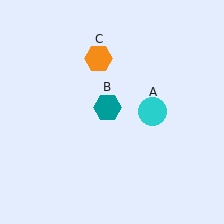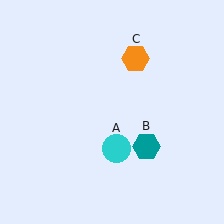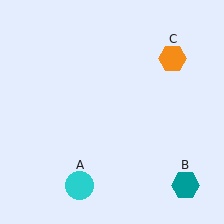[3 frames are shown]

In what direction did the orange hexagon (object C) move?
The orange hexagon (object C) moved right.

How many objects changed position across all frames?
3 objects changed position: cyan circle (object A), teal hexagon (object B), orange hexagon (object C).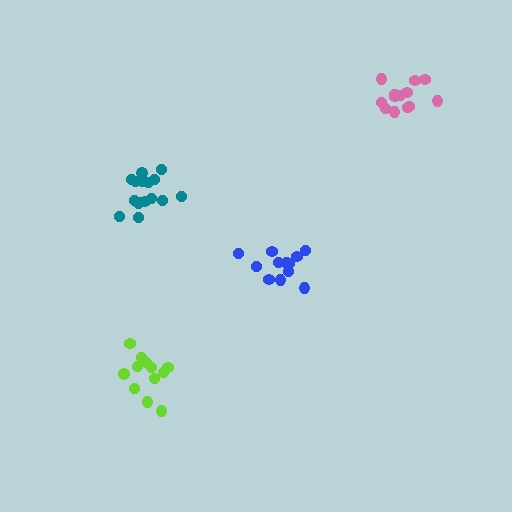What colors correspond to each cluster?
The clusters are colored: lime, pink, blue, teal.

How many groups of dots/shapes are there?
There are 4 groups.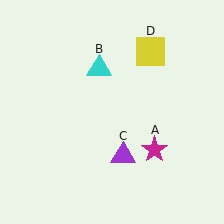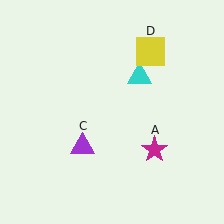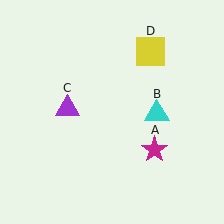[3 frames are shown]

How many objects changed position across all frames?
2 objects changed position: cyan triangle (object B), purple triangle (object C).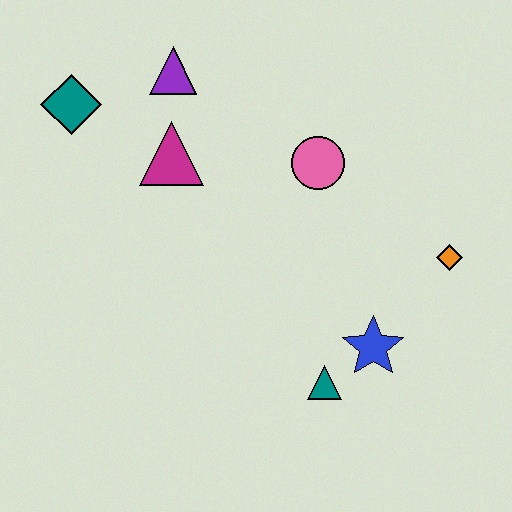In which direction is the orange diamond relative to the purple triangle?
The orange diamond is to the right of the purple triangle.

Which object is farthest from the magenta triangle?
The orange diamond is farthest from the magenta triangle.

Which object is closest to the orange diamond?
The blue star is closest to the orange diamond.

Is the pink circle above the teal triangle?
Yes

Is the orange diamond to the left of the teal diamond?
No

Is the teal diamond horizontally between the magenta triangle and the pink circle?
No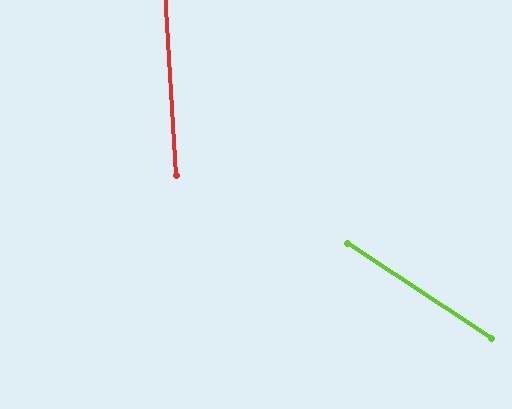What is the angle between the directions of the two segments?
Approximately 53 degrees.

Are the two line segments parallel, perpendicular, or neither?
Neither parallel nor perpendicular — they differ by about 53°.